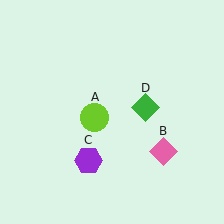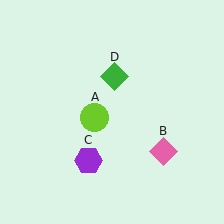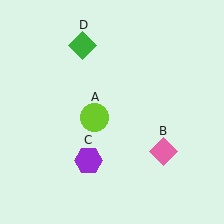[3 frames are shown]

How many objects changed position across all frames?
1 object changed position: green diamond (object D).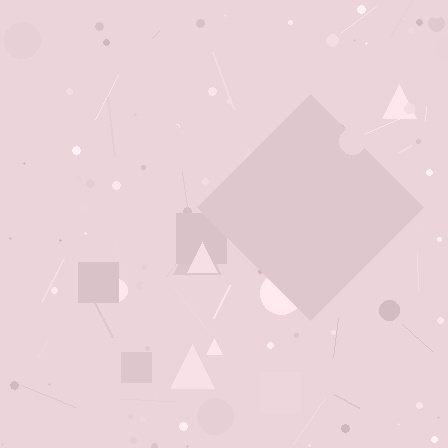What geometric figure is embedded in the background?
A diamond is embedded in the background.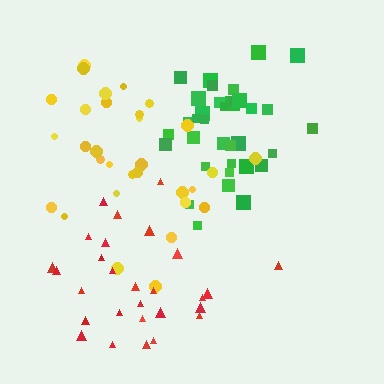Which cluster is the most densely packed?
Green.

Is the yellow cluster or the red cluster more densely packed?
Red.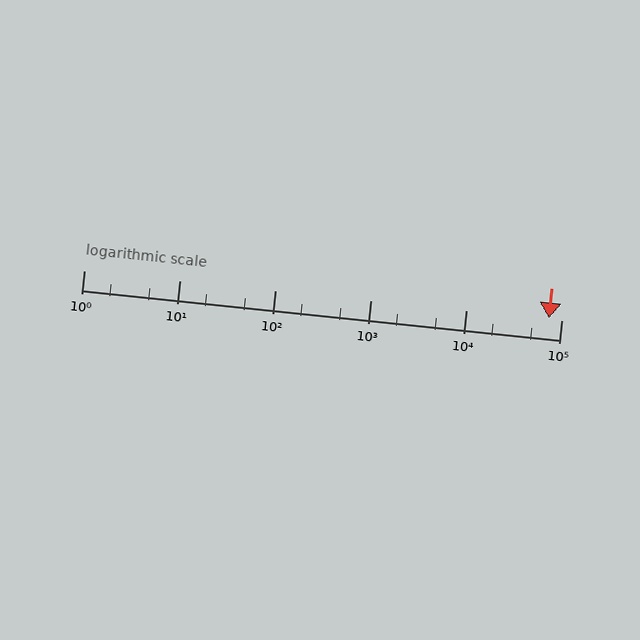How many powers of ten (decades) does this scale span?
The scale spans 5 decades, from 1 to 100000.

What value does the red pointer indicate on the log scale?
The pointer indicates approximately 74000.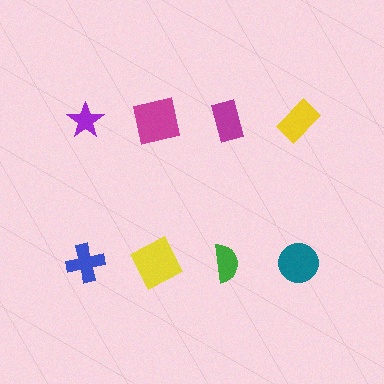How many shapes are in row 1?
4 shapes.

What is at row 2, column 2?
A yellow square.